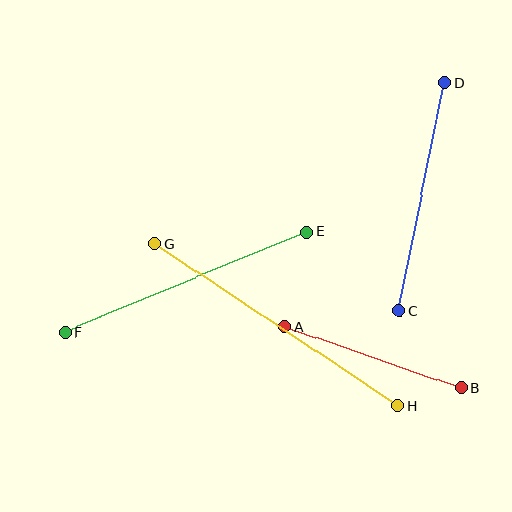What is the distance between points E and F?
The distance is approximately 262 pixels.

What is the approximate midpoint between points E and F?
The midpoint is at approximately (186, 282) pixels.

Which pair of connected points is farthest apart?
Points G and H are farthest apart.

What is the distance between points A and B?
The distance is approximately 187 pixels.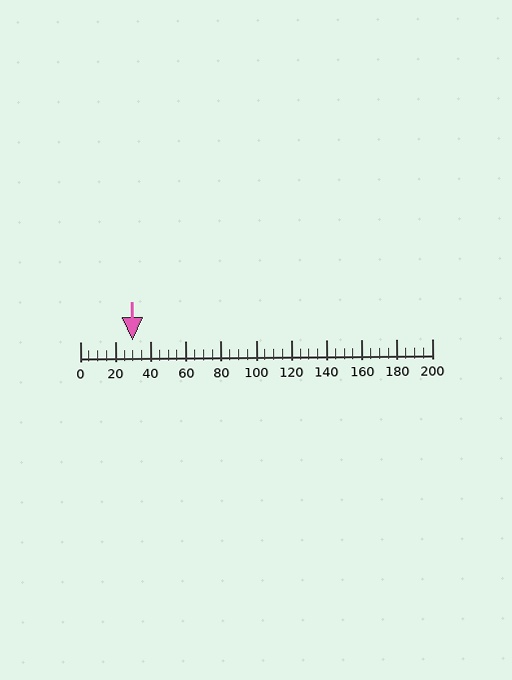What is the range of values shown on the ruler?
The ruler shows values from 0 to 200.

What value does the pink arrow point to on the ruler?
The pink arrow points to approximately 30.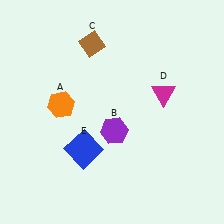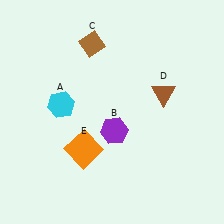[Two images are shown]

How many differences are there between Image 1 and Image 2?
There are 3 differences between the two images.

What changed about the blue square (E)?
In Image 1, E is blue. In Image 2, it changed to orange.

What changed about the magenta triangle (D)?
In Image 1, D is magenta. In Image 2, it changed to brown.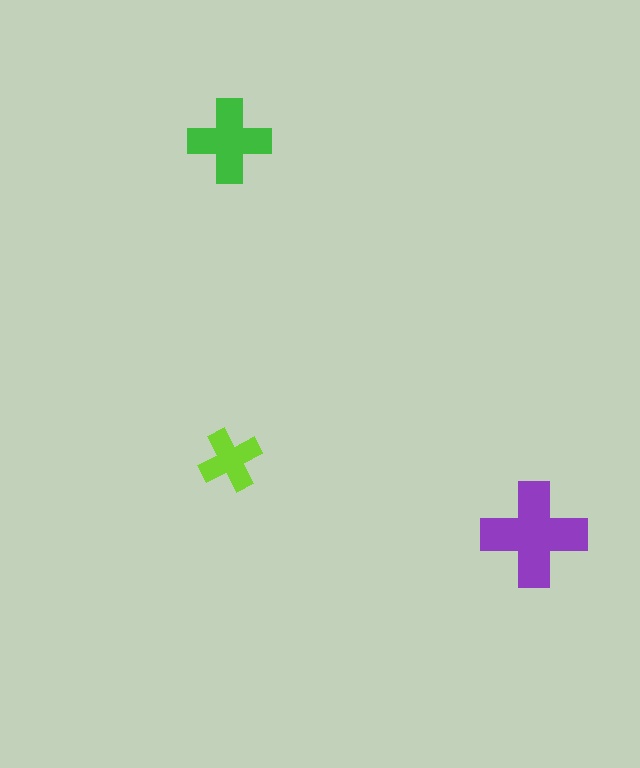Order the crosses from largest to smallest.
the purple one, the green one, the lime one.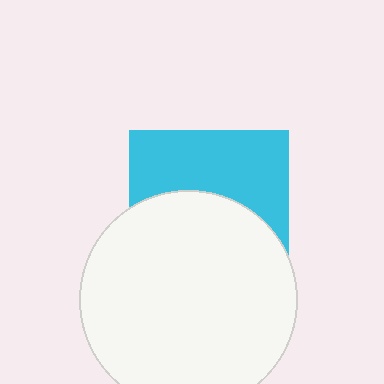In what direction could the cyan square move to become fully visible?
The cyan square could move up. That would shift it out from behind the white circle entirely.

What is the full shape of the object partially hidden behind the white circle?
The partially hidden object is a cyan square.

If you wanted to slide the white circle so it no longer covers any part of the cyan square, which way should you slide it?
Slide it down — that is the most direct way to separate the two shapes.